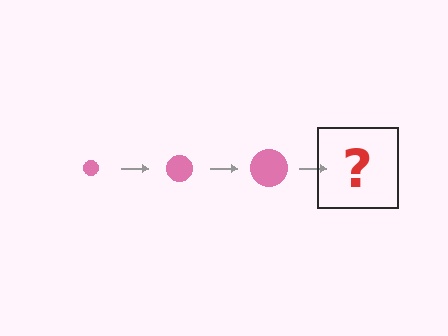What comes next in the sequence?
The next element should be a pink circle, larger than the previous one.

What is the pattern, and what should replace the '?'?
The pattern is that the circle gets progressively larger each step. The '?' should be a pink circle, larger than the previous one.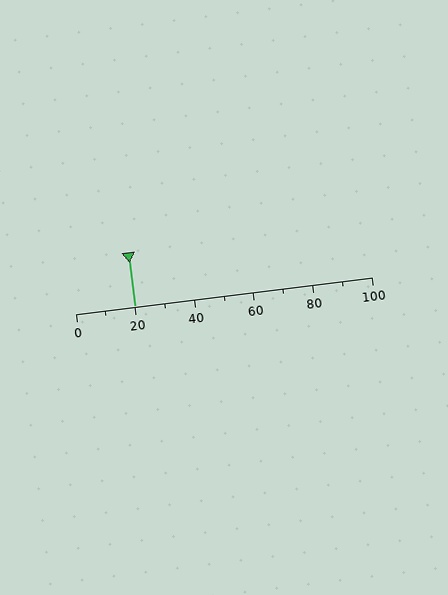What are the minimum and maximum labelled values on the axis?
The axis runs from 0 to 100.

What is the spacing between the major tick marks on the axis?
The major ticks are spaced 20 apart.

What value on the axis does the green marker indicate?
The marker indicates approximately 20.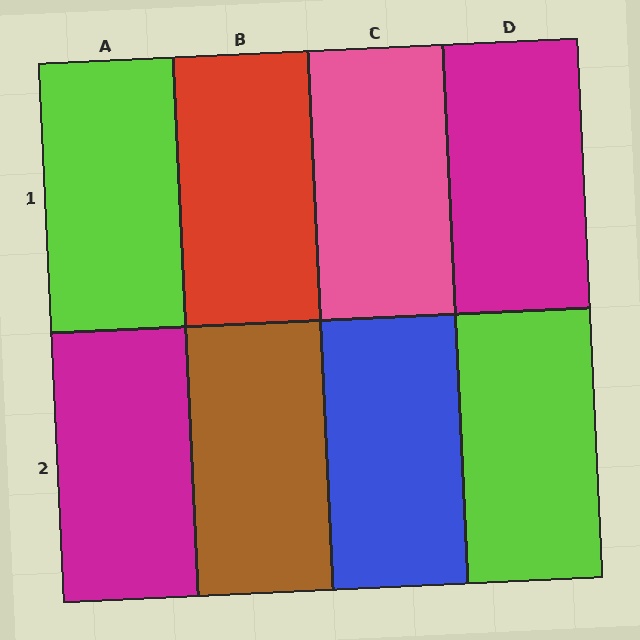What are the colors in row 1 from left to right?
Lime, red, pink, magenta.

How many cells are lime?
2 cells are lime.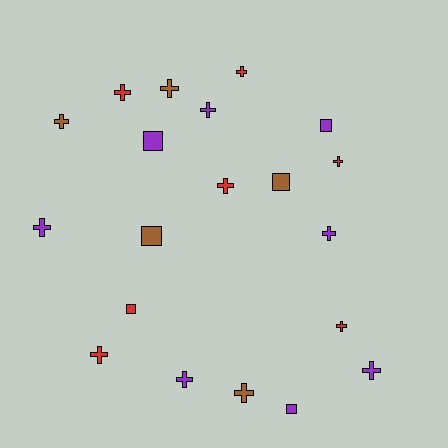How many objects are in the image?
There are 20 objects.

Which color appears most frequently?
Purple, with 8 objects.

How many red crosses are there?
There are 6 red crosses.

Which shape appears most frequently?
Cross, with 14 objects.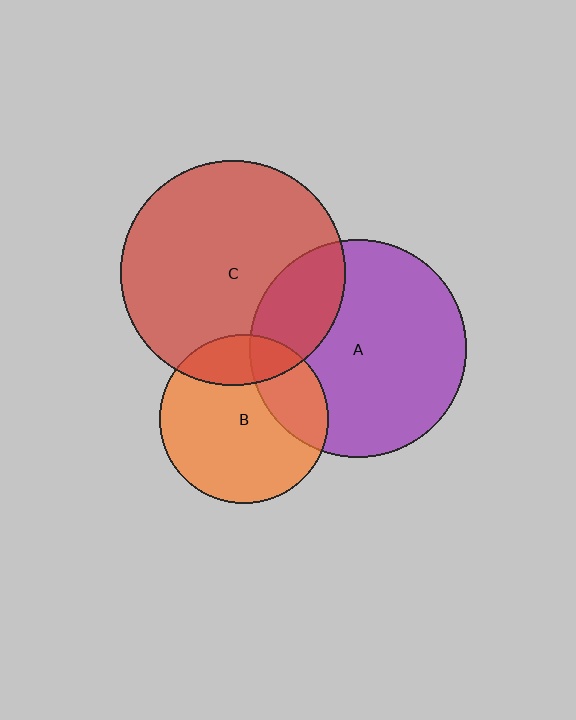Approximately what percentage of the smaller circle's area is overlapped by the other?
Approximately 20%.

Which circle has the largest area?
Circle C (red).